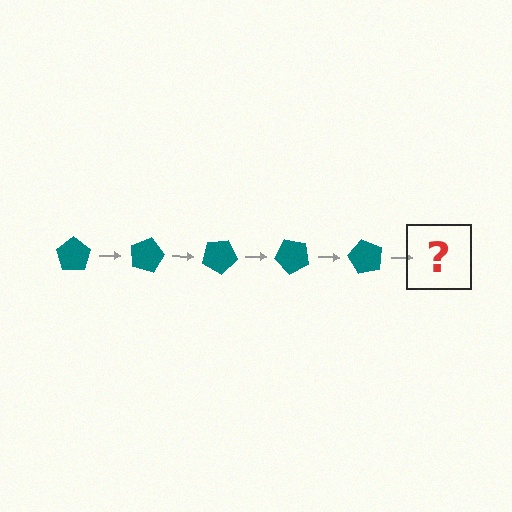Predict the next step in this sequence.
The next step is a teal pentagon rotated 75 degrees.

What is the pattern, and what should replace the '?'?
The pattern is that the pentagon rotates 15 degrees each step. The '?' should be a teal pentagon rotated 75 degrees.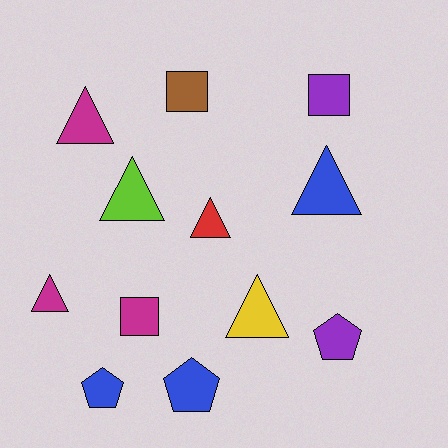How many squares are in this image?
There are 3 squares.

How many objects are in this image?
There are 12 objects.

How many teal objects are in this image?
There are no teal objects.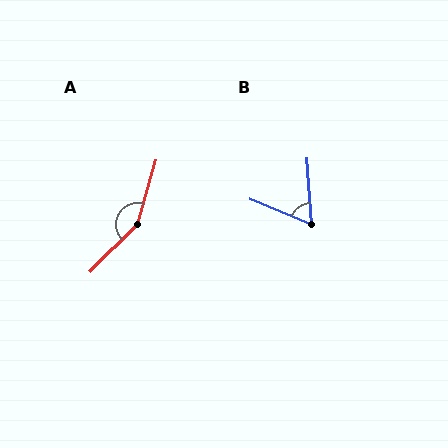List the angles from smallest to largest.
B (64°), A (151°).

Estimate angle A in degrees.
Approximately 151 degrees.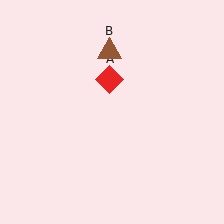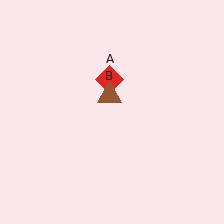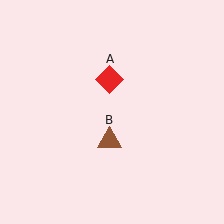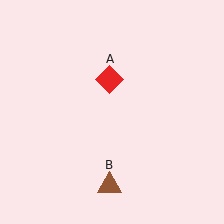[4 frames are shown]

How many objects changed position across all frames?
1 object changed position: brown triangle (object B).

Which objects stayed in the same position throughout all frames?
Red diamond (object A) remained stationary.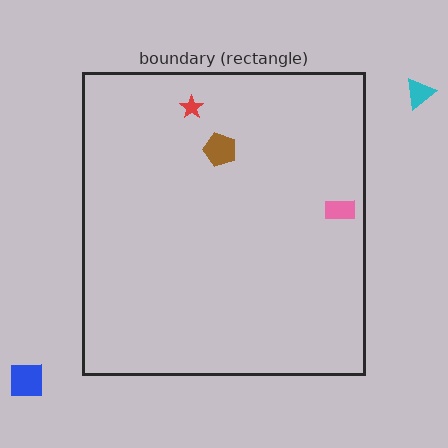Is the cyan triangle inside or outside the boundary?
Outside.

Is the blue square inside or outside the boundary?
Outside.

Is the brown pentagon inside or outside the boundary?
Inside.